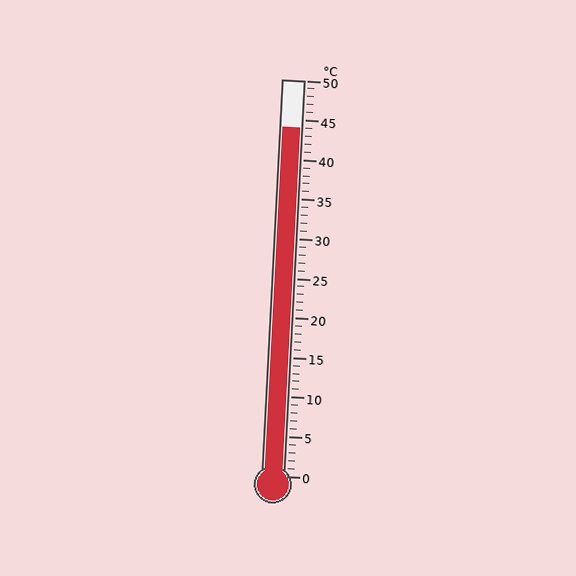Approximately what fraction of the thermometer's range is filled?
The thermometer is filled to approximately 90% of its range.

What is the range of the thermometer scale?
The thermometer scale ranges from 0°C to 50°C.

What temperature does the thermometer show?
The thermometer shows approximately 44°C.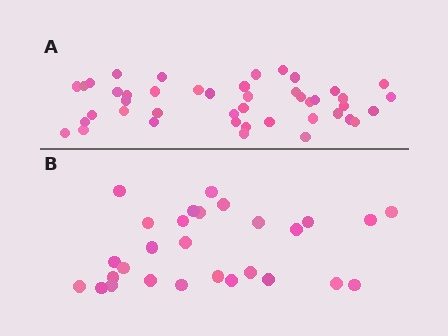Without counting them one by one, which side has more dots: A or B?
Region A (the top region) has more dots.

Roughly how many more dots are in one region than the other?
Region A has approximately 15 more dots than region B.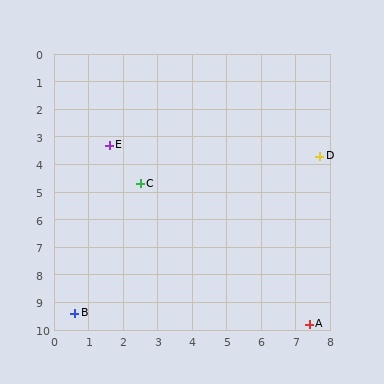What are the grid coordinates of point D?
Point D is at approximately (7.7, 3.7).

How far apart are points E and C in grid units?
Points E and C are about 1.7 grid units apart.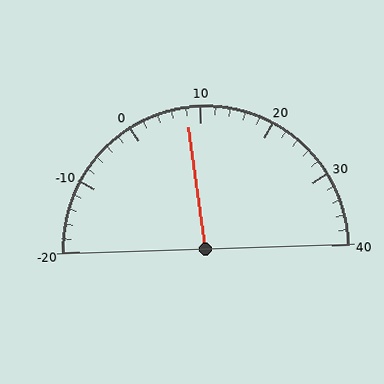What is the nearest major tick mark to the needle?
The nearest major tick mark is 10.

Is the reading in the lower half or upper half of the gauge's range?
The reading is in the lower half of the range (-20 to 40).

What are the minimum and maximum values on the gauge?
The gauge ranges from -20 to 40.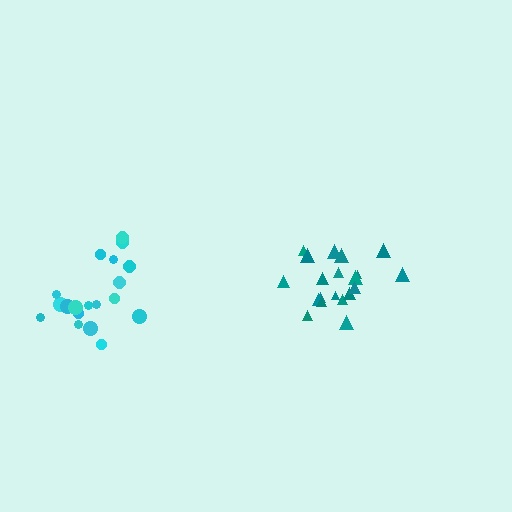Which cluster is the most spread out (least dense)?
Cyan.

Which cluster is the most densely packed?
Teal.